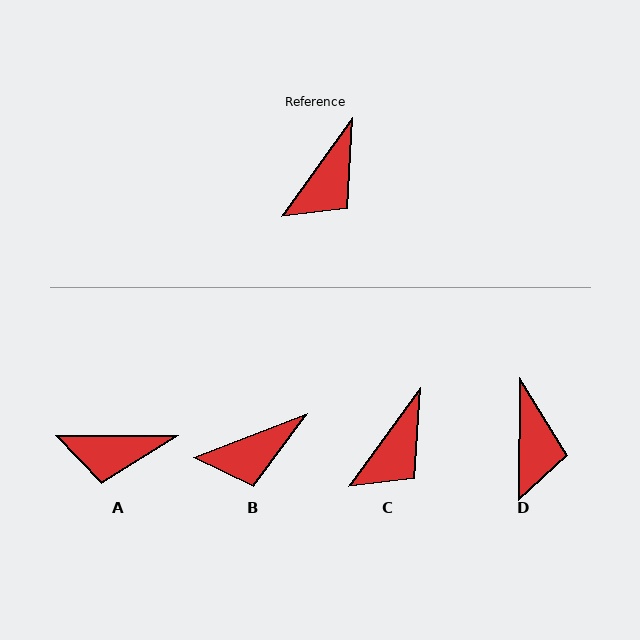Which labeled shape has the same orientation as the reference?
C.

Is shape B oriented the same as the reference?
No, it is off by about 33 degrees.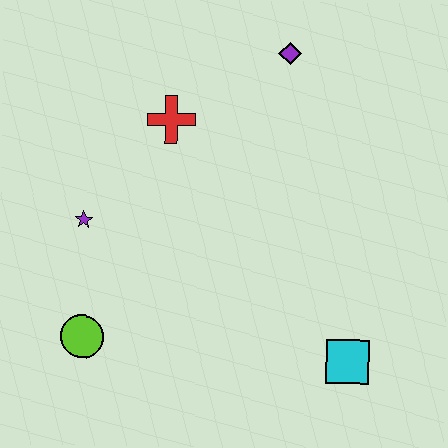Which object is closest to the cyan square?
The lime circle is closest to the cyan square.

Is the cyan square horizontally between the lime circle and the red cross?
No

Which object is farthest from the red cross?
The cyan square is farthest from the red cross.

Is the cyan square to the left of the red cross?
No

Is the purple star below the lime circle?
No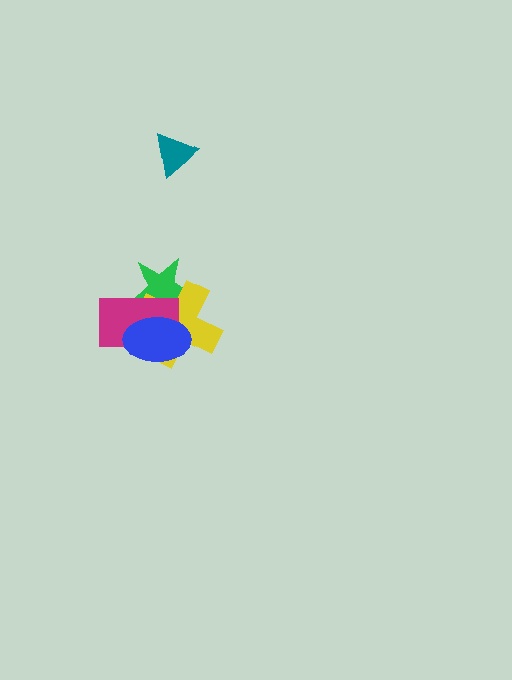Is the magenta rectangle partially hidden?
Yes, it is partially covered by another shape.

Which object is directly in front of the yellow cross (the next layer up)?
The magenta rectangle is directly in front of the yellow cross.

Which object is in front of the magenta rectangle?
The blue ellipse is in front of the magenta rectangle.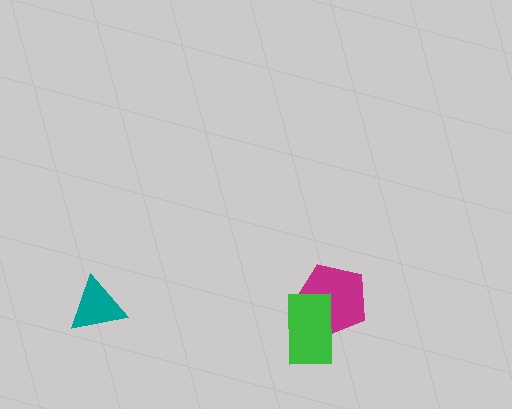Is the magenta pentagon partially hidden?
Yes, it is partially covered by another shape.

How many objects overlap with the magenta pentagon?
1 object overlaps with the magenta pentagon.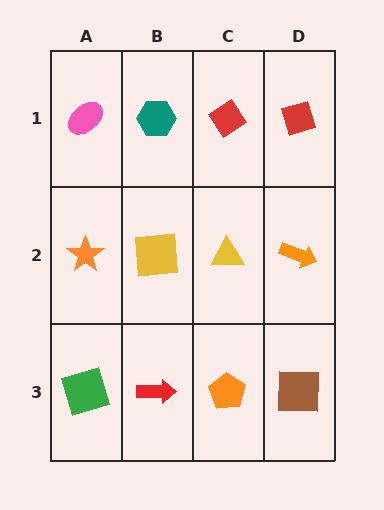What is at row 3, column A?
A green square.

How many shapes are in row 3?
4 shapes.